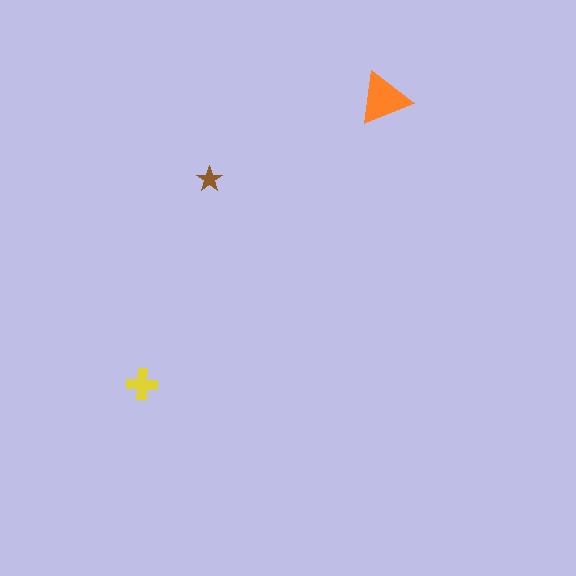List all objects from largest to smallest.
The orange triangle, the yellow cross, the brown star.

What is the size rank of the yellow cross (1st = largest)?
2nd.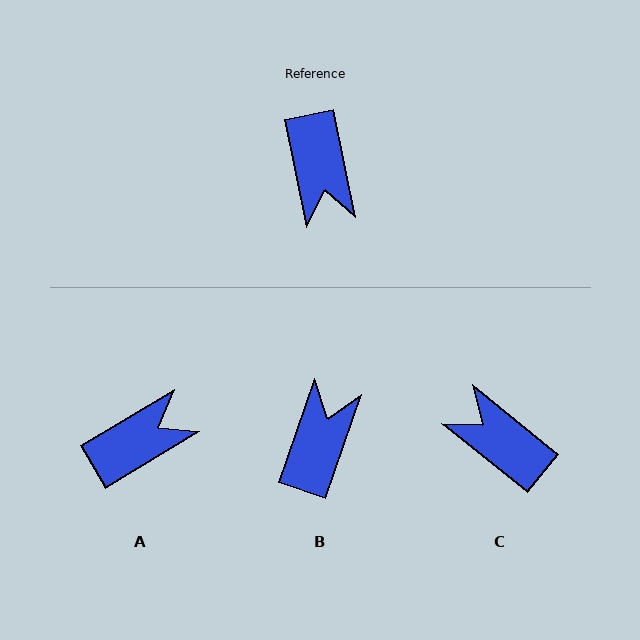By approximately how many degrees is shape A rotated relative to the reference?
Approximately 109 degrees counter-clockwise.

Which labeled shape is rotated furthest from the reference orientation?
B, about 149 degrees away.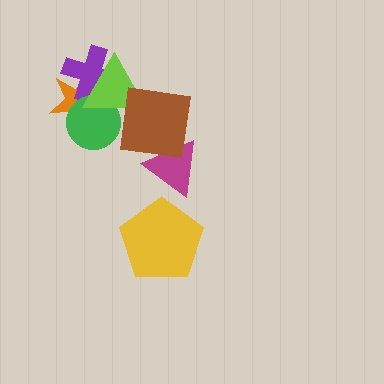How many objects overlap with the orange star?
3 objects overlap with the orange star.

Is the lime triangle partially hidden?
Yes, it is partially covered by another shape.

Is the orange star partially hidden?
Yes, it is partially covered by another shape.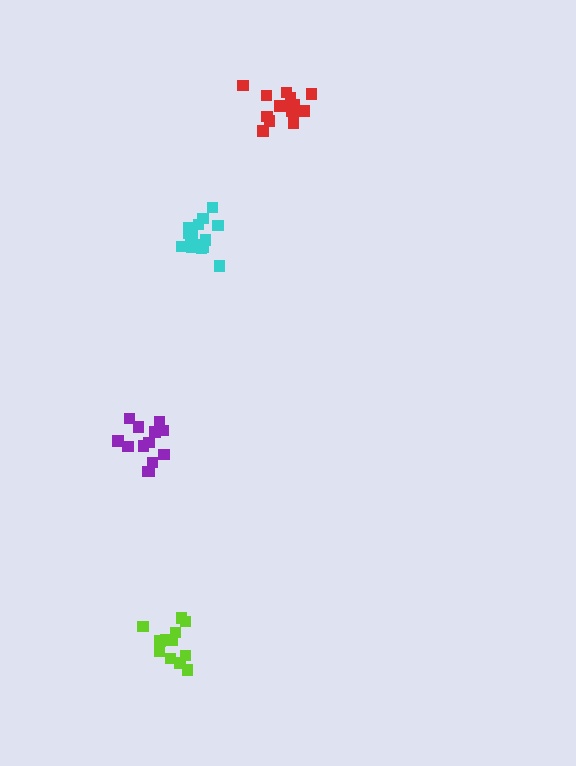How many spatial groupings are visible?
There are 4 spatial groupings.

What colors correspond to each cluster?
The clusters are colored: purple, red, cyan, lime.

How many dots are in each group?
Group 1: 13 dots, Group 2: 14 dots, Group 3: 16 dots, Group 4: 12 dots (55 total).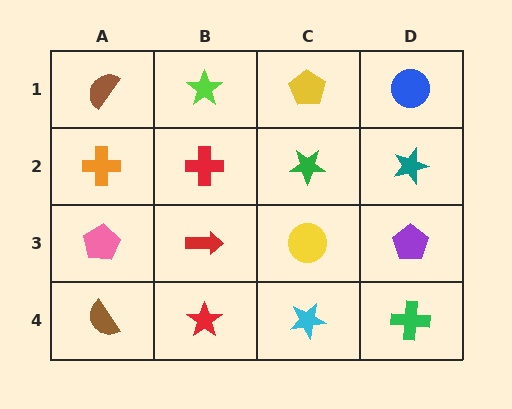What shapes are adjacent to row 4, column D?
A purple pentagon (row 3, column D), a cyan star (row 4, column C).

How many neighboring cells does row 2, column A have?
3.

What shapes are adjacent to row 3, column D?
A teal star (row 2, column D), a green cross (row 4, column D), a yellow circle (row 3, column C).